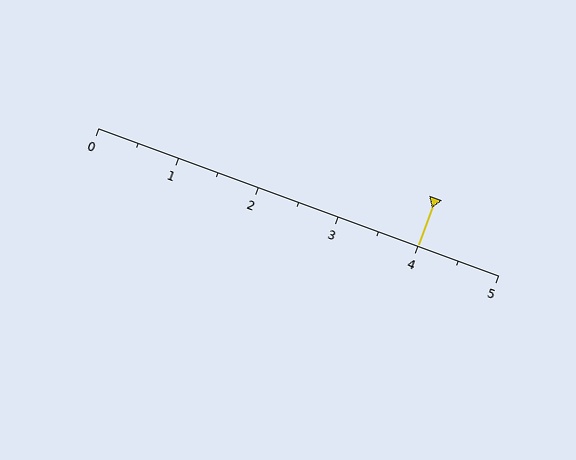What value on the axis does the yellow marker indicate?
The marker indicates approximately 4.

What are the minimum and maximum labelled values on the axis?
The axis runs from 0 to 5.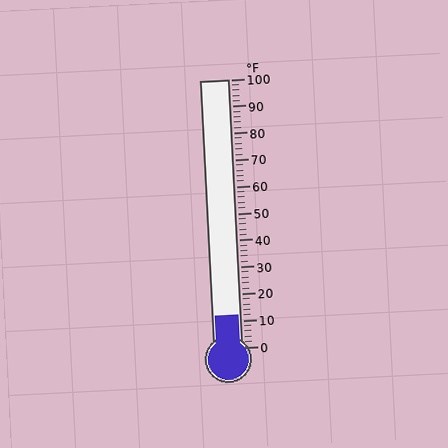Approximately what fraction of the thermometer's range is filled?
The thermometer is filled to approximately 10% of its range.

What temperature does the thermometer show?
The thermometer shows approximately 12°F.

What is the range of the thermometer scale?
The thermometer scale ranges from 0°F to 100°F.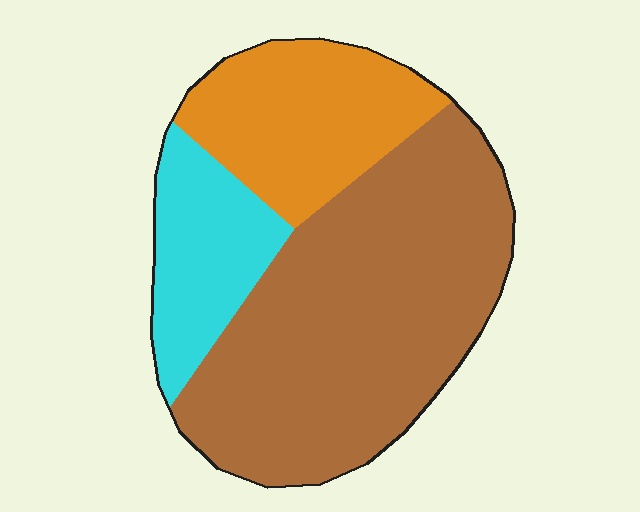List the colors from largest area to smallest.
From largest to smallest: brown, orange, cyan.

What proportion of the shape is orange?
Orange covers 24% of the shape.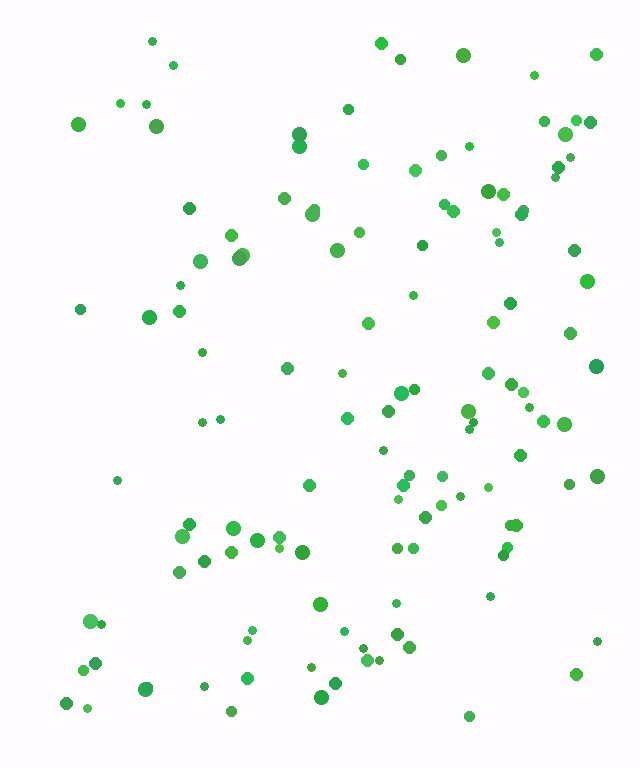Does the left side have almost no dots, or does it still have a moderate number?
Still a moderate number, just noticeably fewer than the right.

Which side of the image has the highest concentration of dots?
The right.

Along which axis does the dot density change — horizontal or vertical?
Horizontal.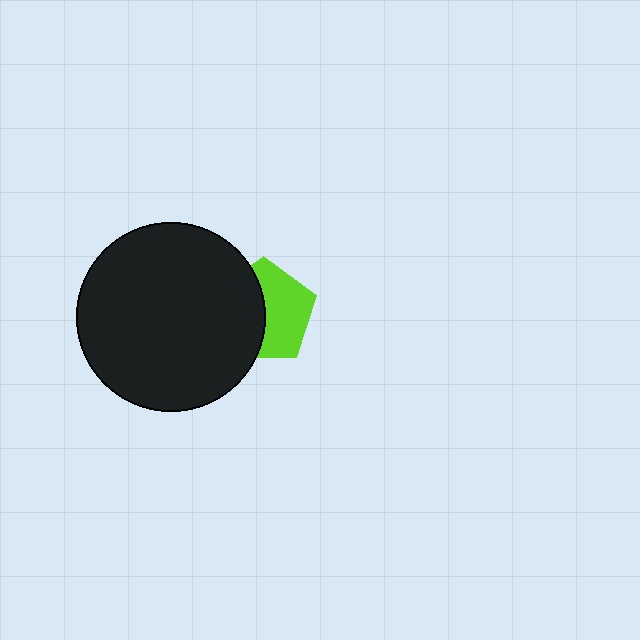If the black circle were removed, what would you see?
You would see the complete lime pentagon.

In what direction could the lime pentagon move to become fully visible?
The lime pentagon could move right. That would shift it out from behind the black circle entirely.